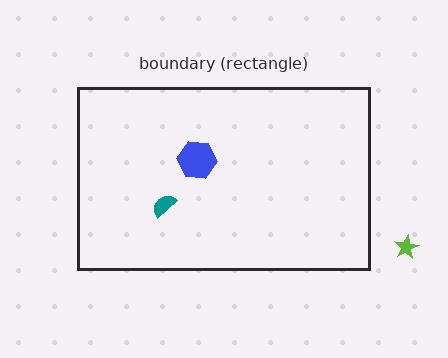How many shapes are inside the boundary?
2 inside, 1 outside.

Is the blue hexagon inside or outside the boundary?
Inside.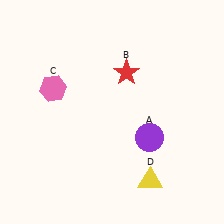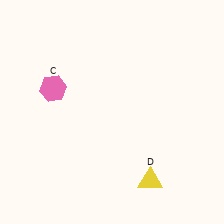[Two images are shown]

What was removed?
The red star (B), the purple circle (A) were removed in Image 2.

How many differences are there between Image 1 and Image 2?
There are 2 differences between the two images.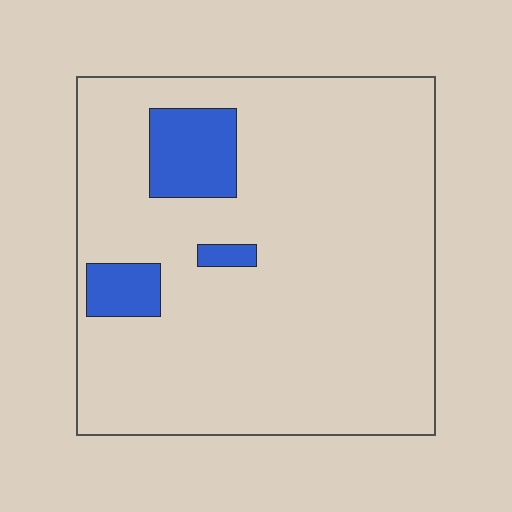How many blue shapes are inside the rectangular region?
3.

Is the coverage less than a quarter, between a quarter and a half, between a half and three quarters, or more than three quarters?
Less than a quarter.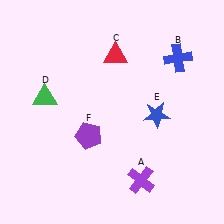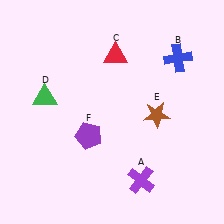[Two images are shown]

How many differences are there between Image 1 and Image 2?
There is 1 difference between the two images.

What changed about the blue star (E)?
In Image 1, E is blue. In Image 2, it changed to brown.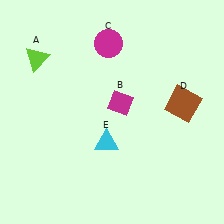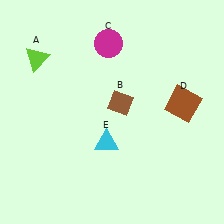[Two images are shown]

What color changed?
The diamond (B) changed from magenta in Image 1 to brown in Image 2.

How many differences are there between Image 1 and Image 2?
There is 1 difference between the two images.